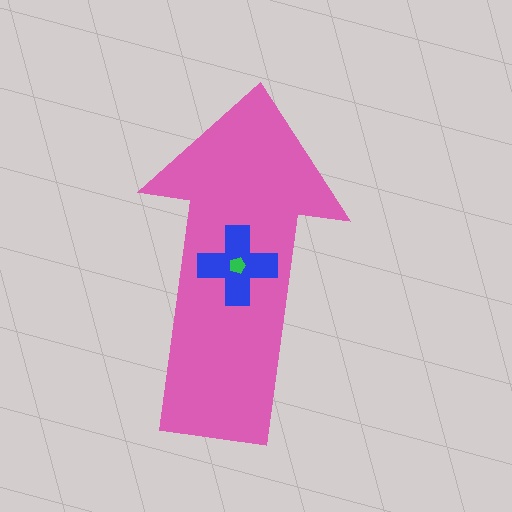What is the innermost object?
The green pentagon.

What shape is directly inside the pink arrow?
The blue cross.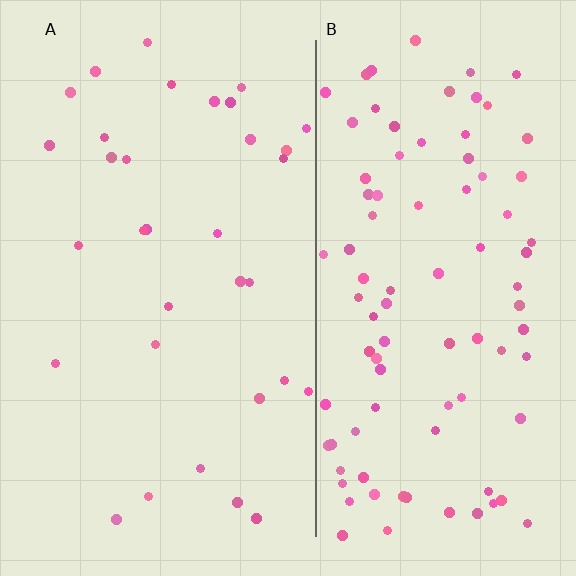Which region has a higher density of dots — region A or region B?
B (the right).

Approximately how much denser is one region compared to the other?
Approximately 2.8× — region B over region A.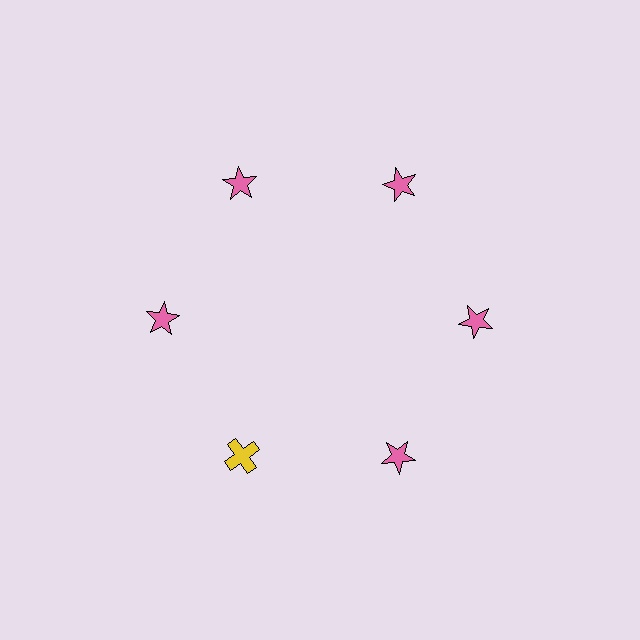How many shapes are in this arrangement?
There are 6 shapes arranged in a ring pattern.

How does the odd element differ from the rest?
It differs in both color (yellow instead of pink) and shape (cross instead of star).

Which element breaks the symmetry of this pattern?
The yellow cross at roughly the 7 o'clock position breaks the symmetry. All other shapes are pink stars.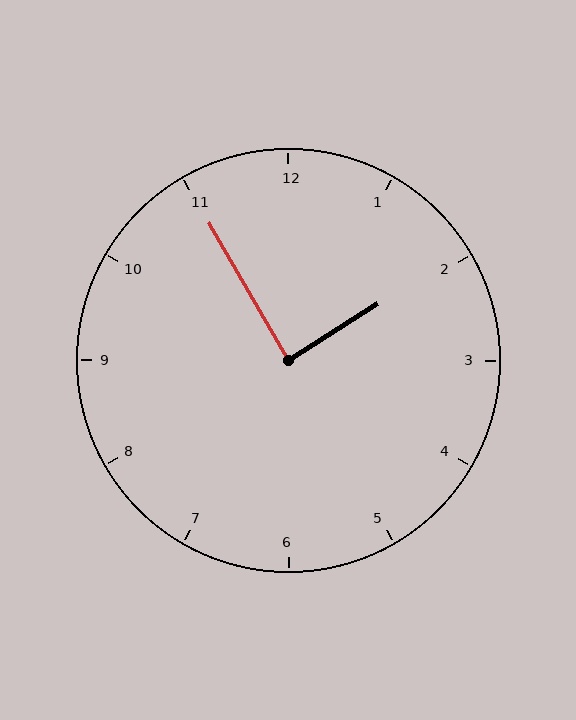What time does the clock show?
1:55.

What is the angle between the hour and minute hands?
Approximately 88 degrees.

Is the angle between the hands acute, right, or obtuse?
It is right.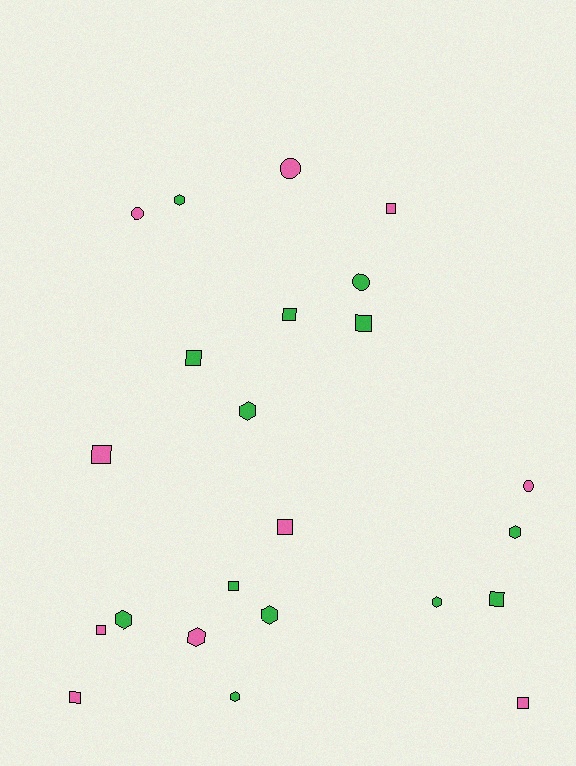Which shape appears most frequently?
Square, with 11 objects.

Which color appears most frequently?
Green, with 13 objects.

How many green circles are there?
There is 1 green circle.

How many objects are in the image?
There are 23 objects.